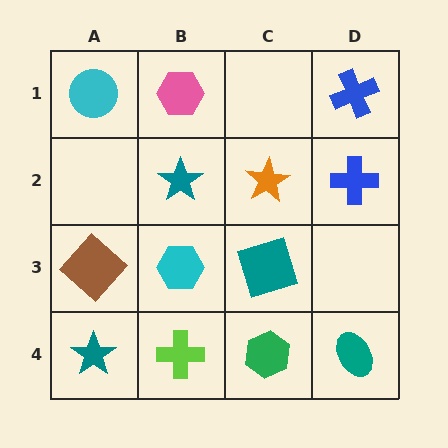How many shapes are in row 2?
3 shapes.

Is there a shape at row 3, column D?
No, that cell is empty.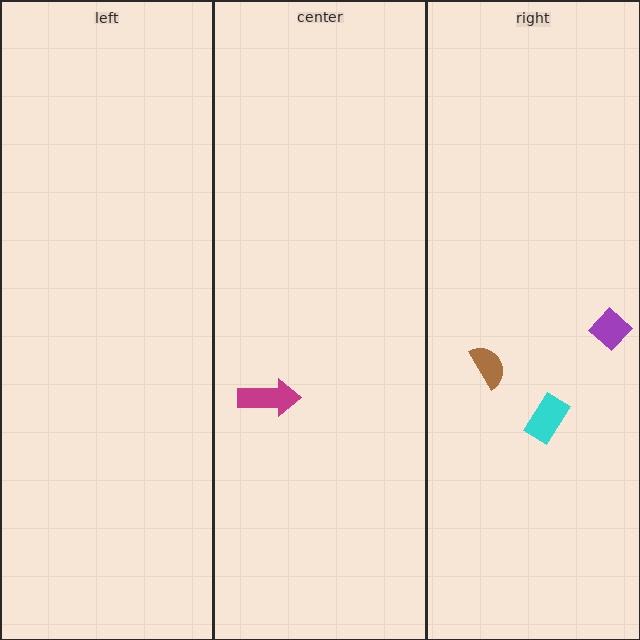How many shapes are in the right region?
3.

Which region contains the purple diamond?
The right region.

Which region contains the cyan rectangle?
The right region.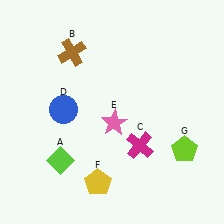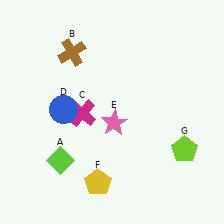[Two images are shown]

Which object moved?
The magenta cross (C) moved left.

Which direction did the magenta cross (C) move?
The magenta cross (C) moved left.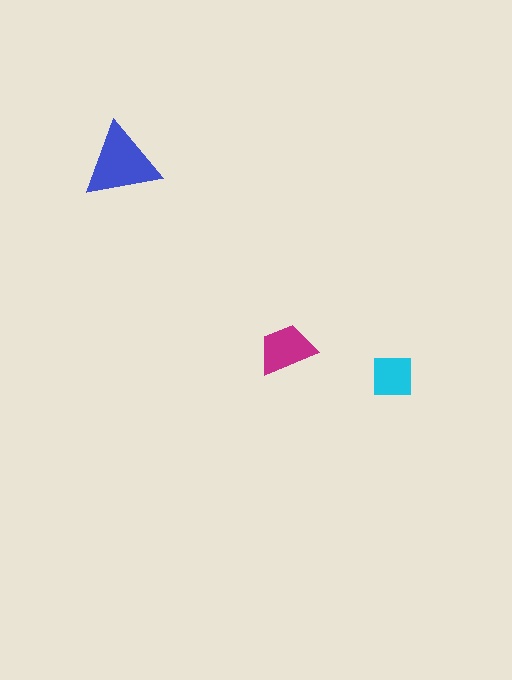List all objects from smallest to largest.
The cyan square, the magenta trapezoid, the blue triangle.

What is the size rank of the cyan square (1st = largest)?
3rd.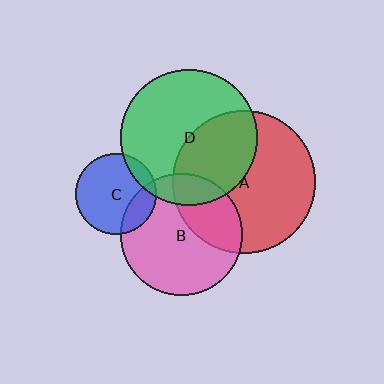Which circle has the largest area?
Circle A (red).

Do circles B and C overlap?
Yes.